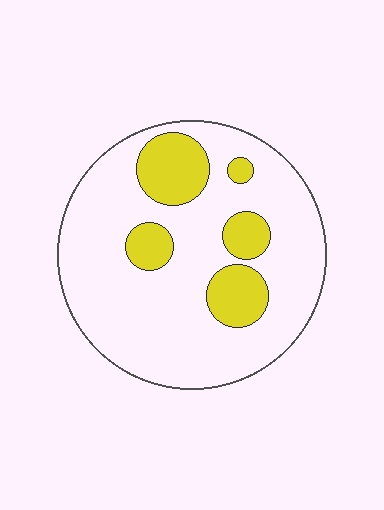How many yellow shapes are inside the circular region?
5.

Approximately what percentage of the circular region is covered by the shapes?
Approximately 20%.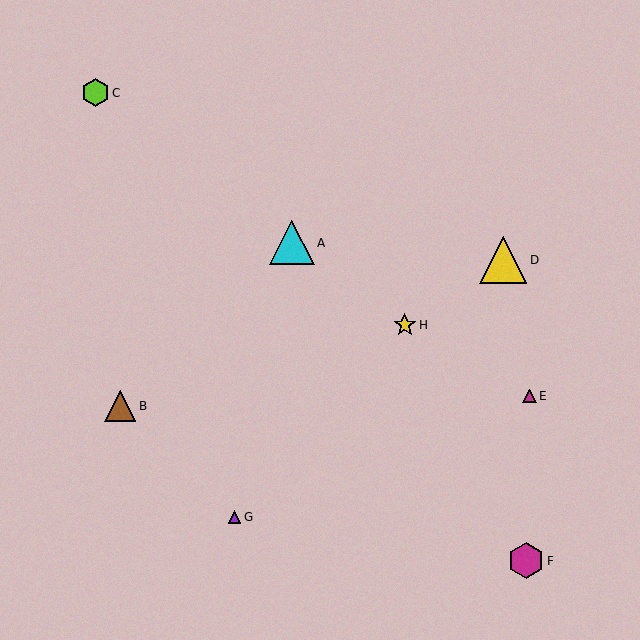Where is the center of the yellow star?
The center of the yellow star is at (405, 325).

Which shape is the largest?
The yellow triangle (labeled D) is the largest.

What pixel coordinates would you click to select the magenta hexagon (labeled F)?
Click at (526, 561) to select the magenta hexagon F.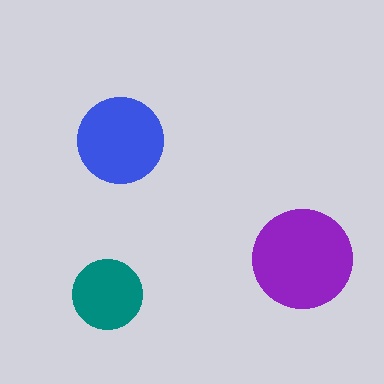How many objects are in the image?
There are 3 objects in the image.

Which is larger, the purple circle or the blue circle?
The purple one.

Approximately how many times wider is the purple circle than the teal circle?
About 1.5 times wider.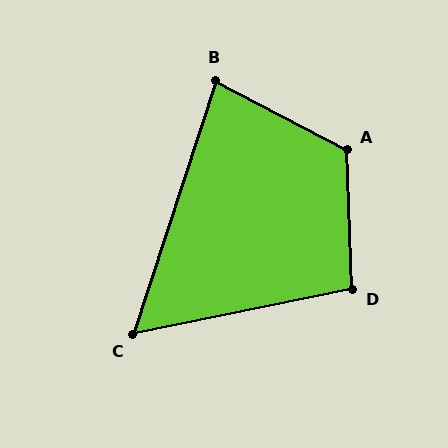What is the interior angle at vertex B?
Approximately 80 degrees (acute).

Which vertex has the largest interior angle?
A, at approximately 120 degrees.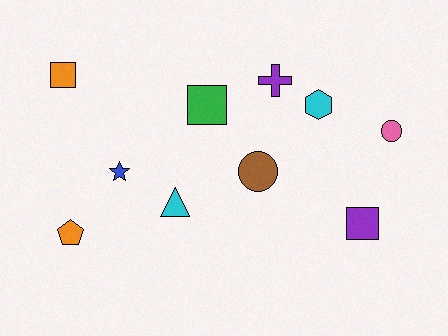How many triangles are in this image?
There is 1 triangle.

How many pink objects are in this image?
There is 1 pink object.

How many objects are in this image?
There are 10 objects.